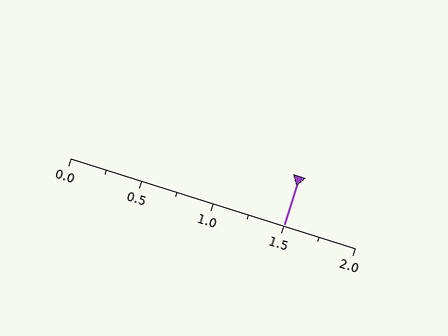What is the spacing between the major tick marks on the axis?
The major ticks are spaced 0.5 apart.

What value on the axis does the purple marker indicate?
The marker indicates approximately 1.5.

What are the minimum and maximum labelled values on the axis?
The axis runs from 0.0 to 2.0.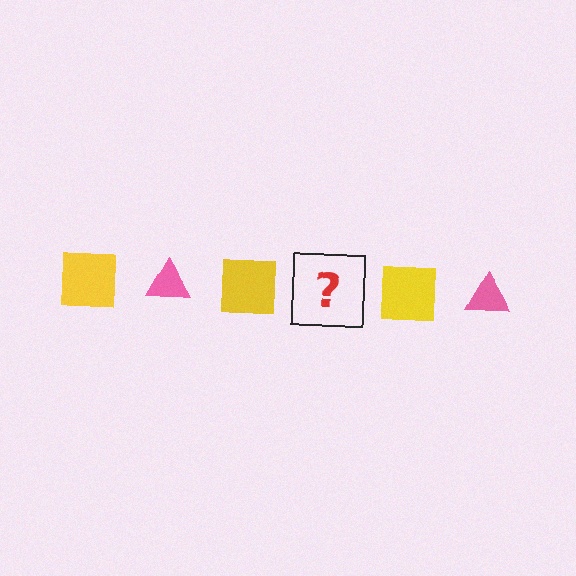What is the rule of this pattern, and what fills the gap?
The rule is that the pattern alternates between yellow square and pink triangle. The gap should be filled with a pink triangle.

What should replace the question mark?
The question mark should be replaced with a pink triangle.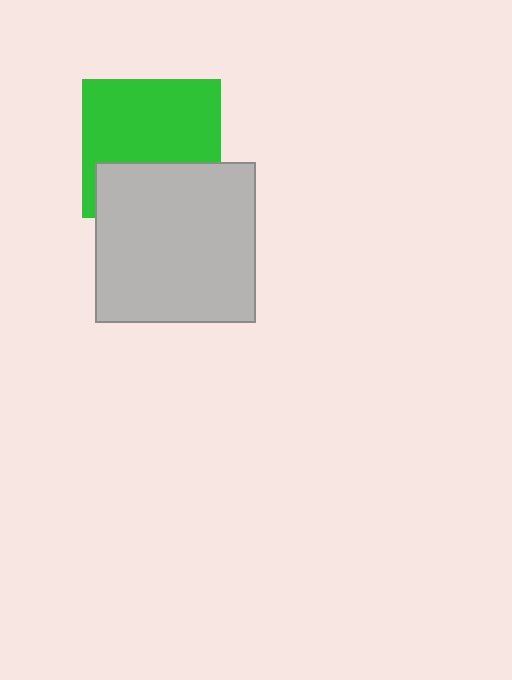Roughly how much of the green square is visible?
About half of it is visible (roughly 63%).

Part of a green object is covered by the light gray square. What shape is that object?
It is a square.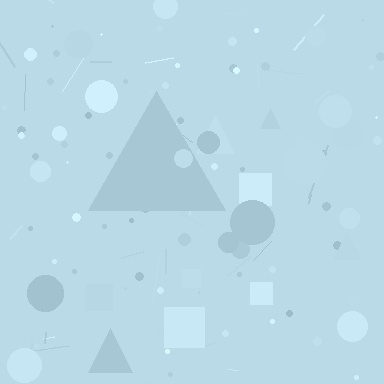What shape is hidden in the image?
A triangle is hidden in the image.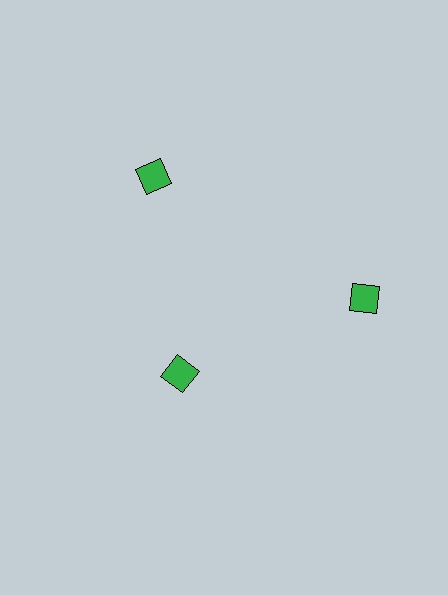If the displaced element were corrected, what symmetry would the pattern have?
It would have 3-fold rotational symmetry — the pattern would map onto itself every 120 degrees.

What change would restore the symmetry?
The symmetry would be restored by moving it outward, back onto the ring so that all 3 diamonds sit at equal angles and equal distance from the center.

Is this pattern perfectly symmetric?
No. The 3 green diamonds are arranged in a ring, but one element near the 7 o'clock position is pulled inward toward the center, breaking the 3-fold rotational symmetry.